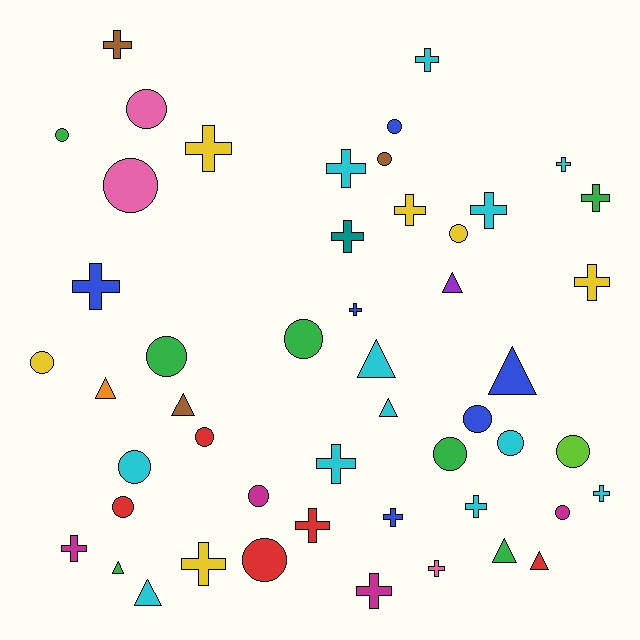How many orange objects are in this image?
There is 1 orange object.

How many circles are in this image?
There are 19 circles.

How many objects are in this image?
There are 50 objects.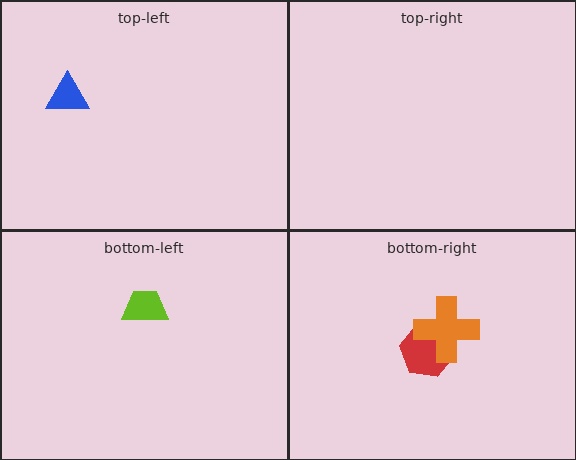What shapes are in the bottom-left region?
The lime trapezoid.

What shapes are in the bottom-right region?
The red hexagon, the orange cross.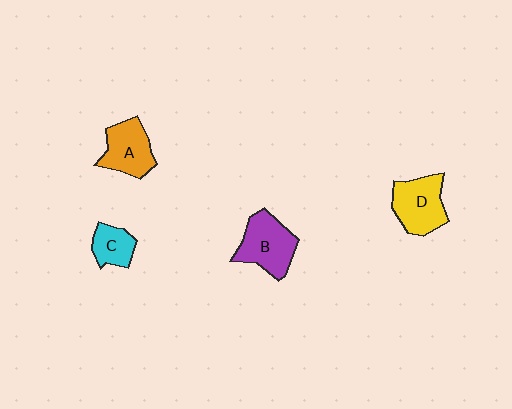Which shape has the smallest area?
Shape C (cyan).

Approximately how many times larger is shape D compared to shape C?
Approximately 1.7 times.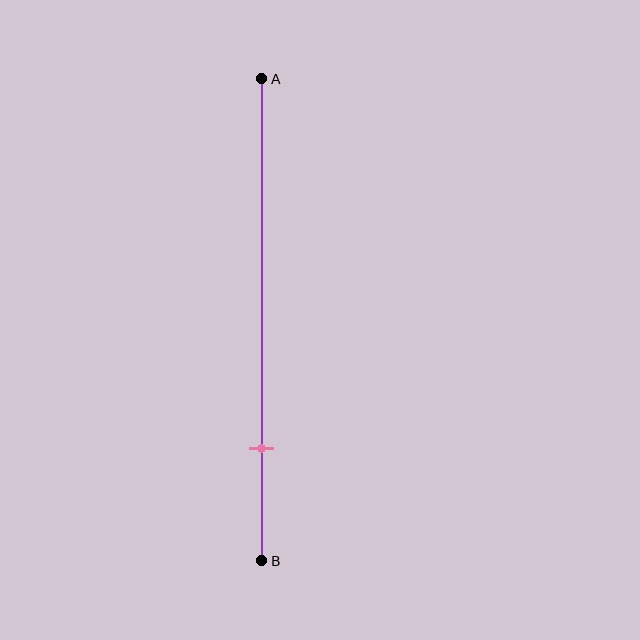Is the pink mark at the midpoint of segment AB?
No, the mark is at about 75% from A, not at the 50% midpoint.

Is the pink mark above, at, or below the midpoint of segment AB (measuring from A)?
The pink mark is below the midpoint of segment AB.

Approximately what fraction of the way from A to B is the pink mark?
The pink mark is approximately 75% of the way from A to B.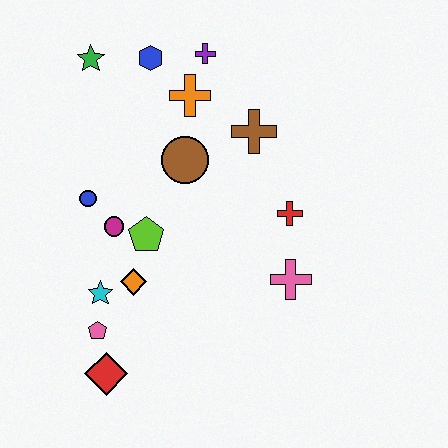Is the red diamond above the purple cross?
No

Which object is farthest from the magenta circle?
The purple cross is farthest from the magenta circle.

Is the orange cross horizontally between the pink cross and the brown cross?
No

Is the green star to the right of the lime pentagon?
No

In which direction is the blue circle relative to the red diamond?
The blue circle is above the red diamond.